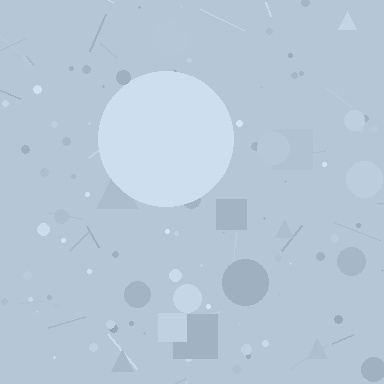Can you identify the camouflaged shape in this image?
The camouflaged shape is a circle.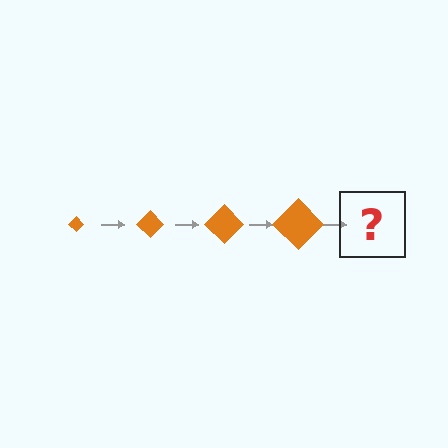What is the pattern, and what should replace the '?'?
The pattern is that the diamond gets progressively larger each step. The '?' should be an orange diamond, larger than the previous one.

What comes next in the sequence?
The next element should be an orange diamond, larger than the previous one.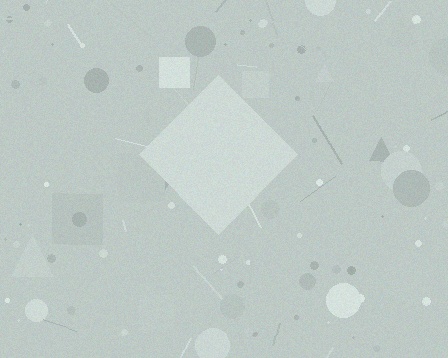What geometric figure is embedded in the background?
A diamond is embedded in the background.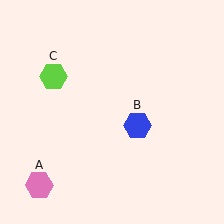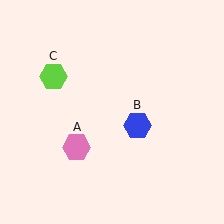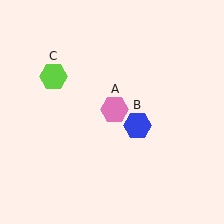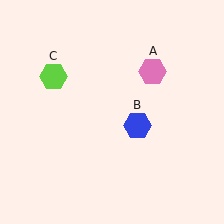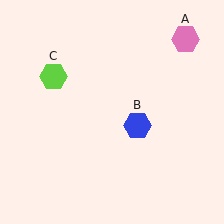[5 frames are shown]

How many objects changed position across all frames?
1 object changed position: pink hexagon (object A).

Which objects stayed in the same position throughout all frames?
Blue hexagon (object B) and lime hexagon (object C) remained stationary.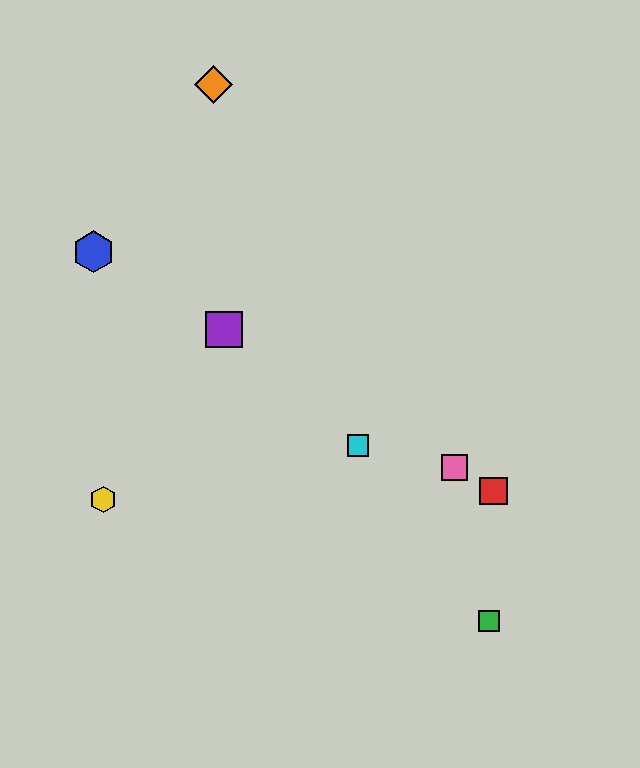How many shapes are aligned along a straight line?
4 shapes (the red square, the blue hexagon, the purple square, the pink square) are aligned along a straight line.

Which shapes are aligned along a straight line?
The red square, the blue hexagon, the purple square, the pink square are aligned along a straight line.